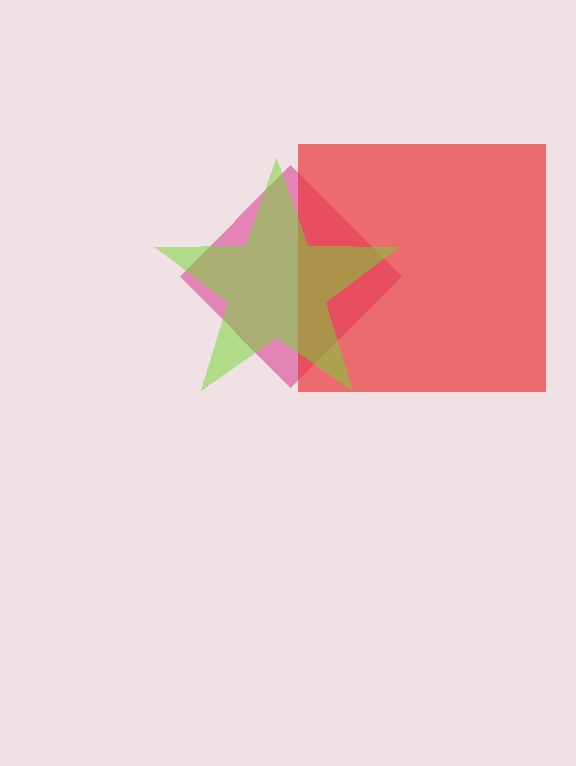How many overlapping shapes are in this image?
There are 3 overlapping shapes in the image.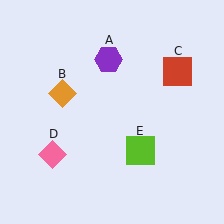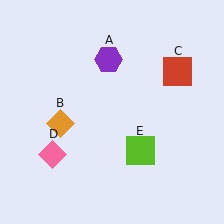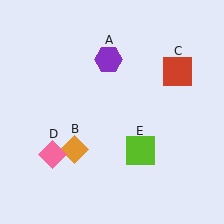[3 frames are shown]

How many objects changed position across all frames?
1 object changed position: orange diamond (object B).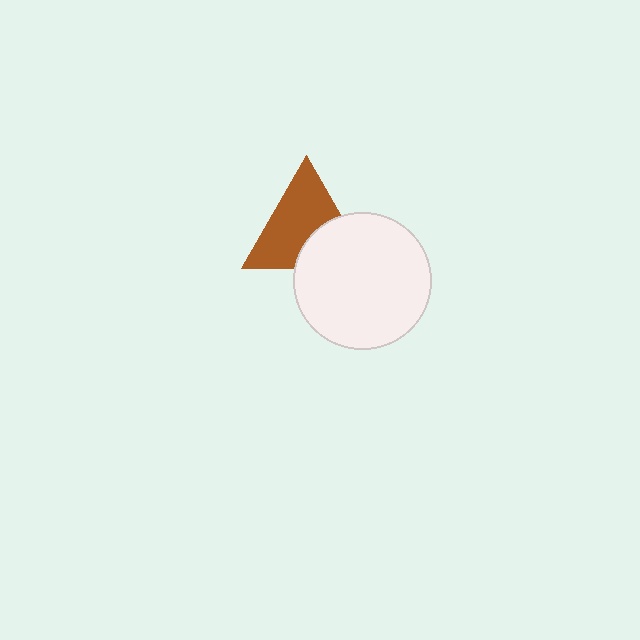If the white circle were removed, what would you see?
You would see the complete brown triangle.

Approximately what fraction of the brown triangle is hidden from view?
Roughly 35% of the brown triangle is hidden behind the white circle.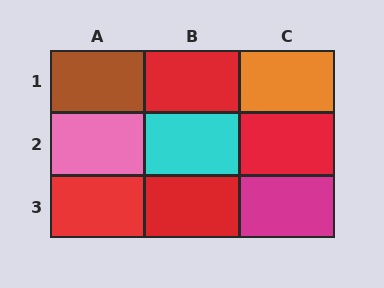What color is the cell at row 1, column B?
Red.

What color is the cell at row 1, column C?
Orange.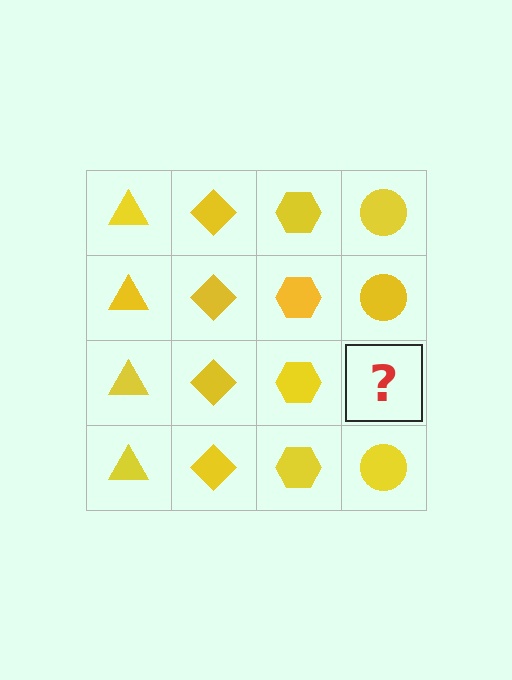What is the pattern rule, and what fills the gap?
The rule is that each column has a consistent shape. The gap should be filled with a yellow circle.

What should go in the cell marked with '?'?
The missing cell should contain a yellow circle.